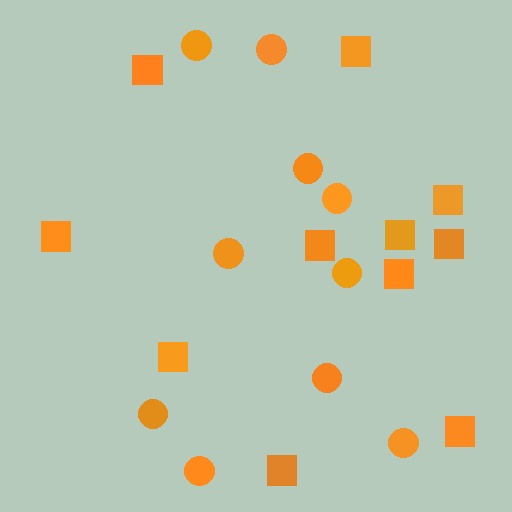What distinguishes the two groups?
There are 2 groups: one group of circles (10) and one group of squares (11).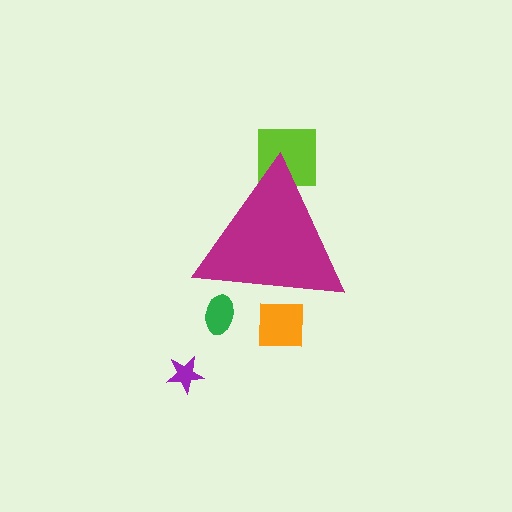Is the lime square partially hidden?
Yes, the lime square is partially hidden behind the magenta triangle.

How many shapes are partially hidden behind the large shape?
3 shapes are partially hidden.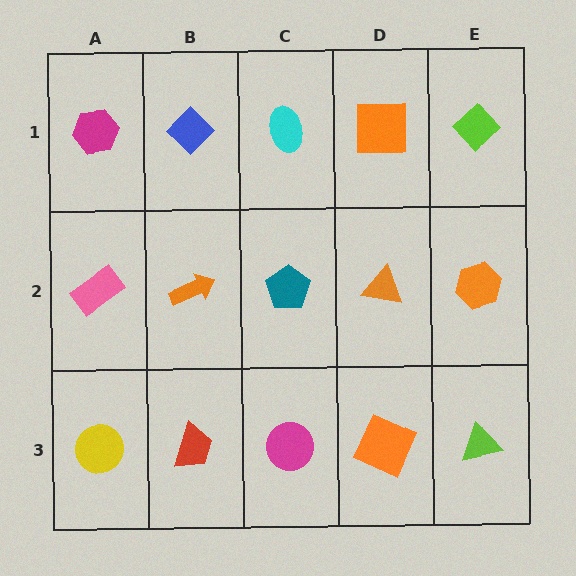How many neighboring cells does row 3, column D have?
3.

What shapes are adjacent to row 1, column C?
A teal pentagon (row 2, column C), a blue diamond (row 1, column B), an orange square (row 1, column D).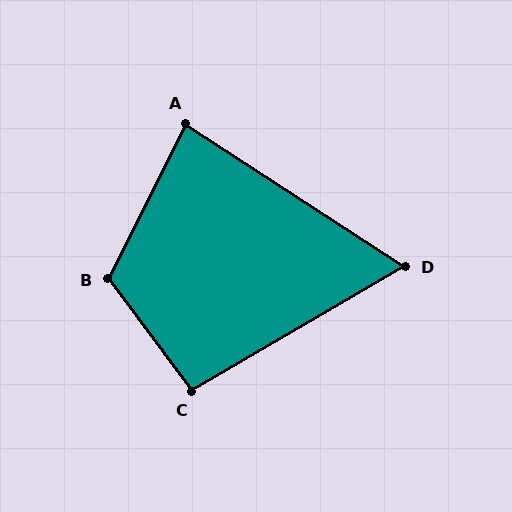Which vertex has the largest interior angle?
B, at approximately 117 degrees.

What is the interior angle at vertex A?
Approximately 84 degrees (acute).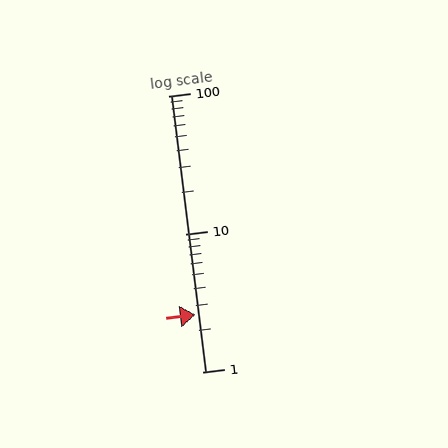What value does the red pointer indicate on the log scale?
The pointer indicates approximately 2.6.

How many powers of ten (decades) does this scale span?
The scale spans 2 decades, from 1 to 100.